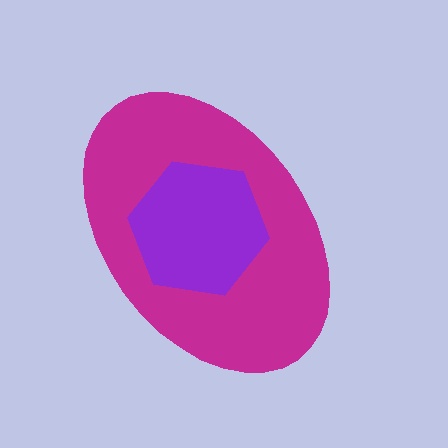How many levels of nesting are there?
2.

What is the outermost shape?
The magenta ellipse.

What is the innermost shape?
The purple hexagon.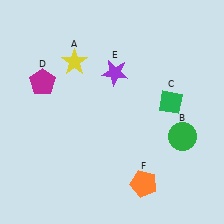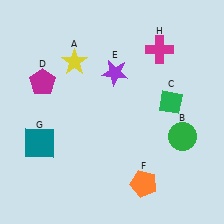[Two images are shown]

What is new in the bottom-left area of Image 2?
A teal square (G) was added in the bottom-left area of Image 2.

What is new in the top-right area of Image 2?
A magenta cross (H) was added in the top-right area of Image 2.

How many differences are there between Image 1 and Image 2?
There are 2 differences between the two images.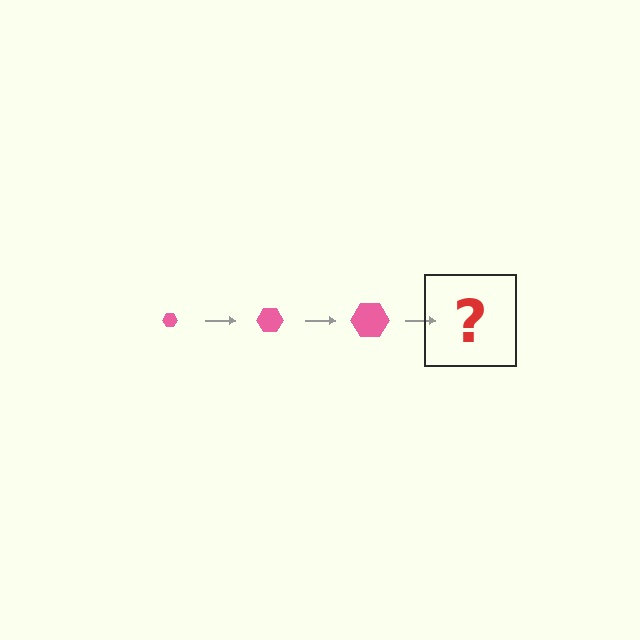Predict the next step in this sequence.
The next step is a pink hexagon, larger than the previous one.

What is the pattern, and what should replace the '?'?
The pattern is that the hexagon gets progressively larger each step. The '?' should be a pink hexagon, larger than the previous one.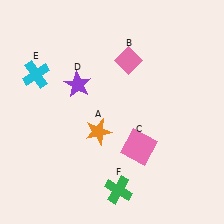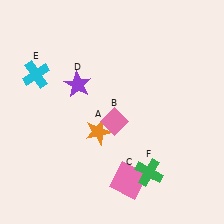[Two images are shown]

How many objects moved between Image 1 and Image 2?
3 objects moved between the two images.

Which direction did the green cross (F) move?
The green cross (F) moved right.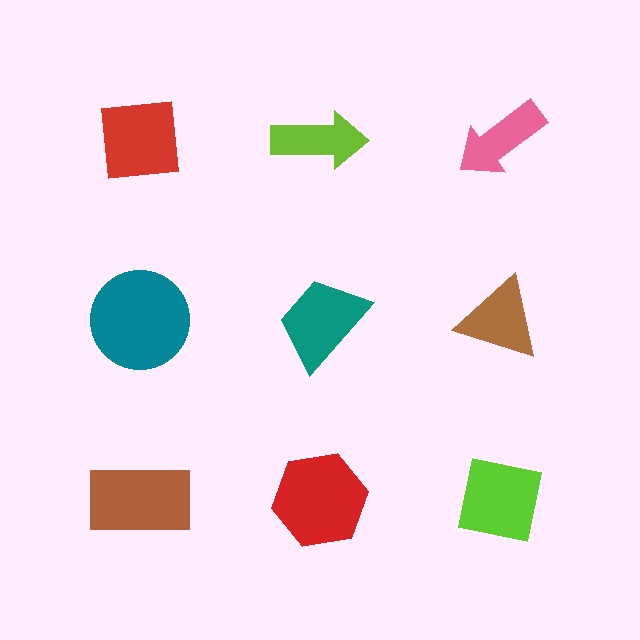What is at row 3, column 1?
A brown rectangle.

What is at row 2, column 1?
A teal circle.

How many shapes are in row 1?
3 shapes.